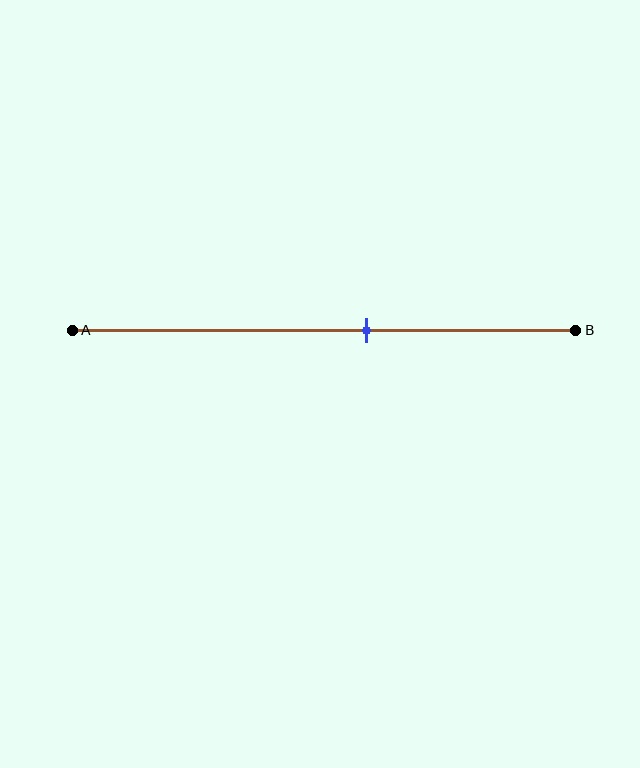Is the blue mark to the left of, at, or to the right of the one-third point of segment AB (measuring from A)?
The blue mark is to the right of the one-third point of segment AB.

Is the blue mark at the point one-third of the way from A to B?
No, the mark is at about 60% from A, not at the 33% one-third point.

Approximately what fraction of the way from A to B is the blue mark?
The blue mark is approximately 60% of the way from A to B.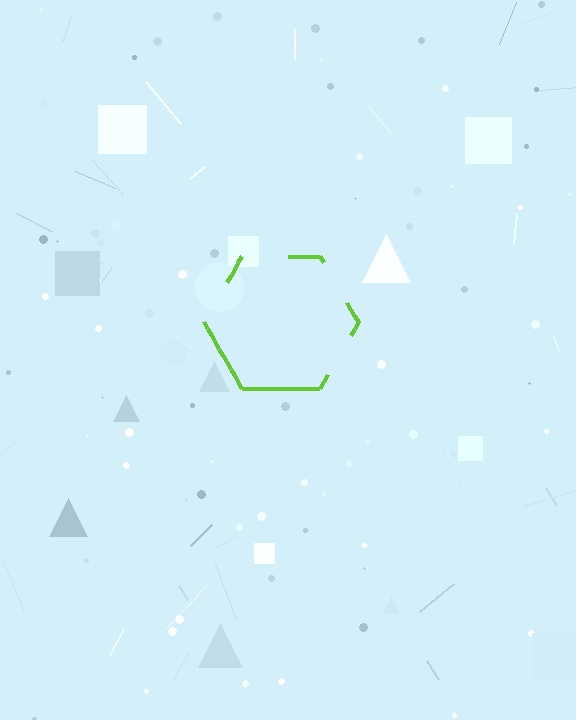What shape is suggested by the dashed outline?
The dashed outline suggests a hexagon.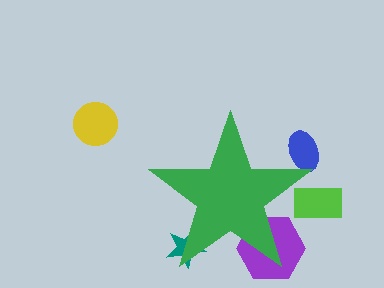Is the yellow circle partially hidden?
No, the yellow circle is fully visible.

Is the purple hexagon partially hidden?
Yes, the purple hexagon is partially hidden behind the green star.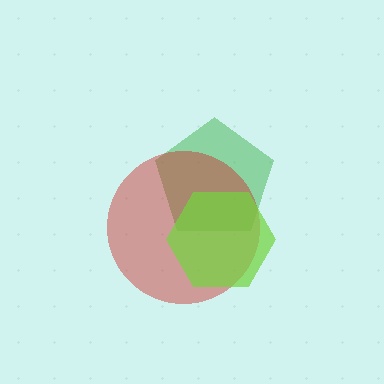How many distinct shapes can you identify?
There are 3 distinct shapes: a green pentagon, a red circle, a lime hexagon.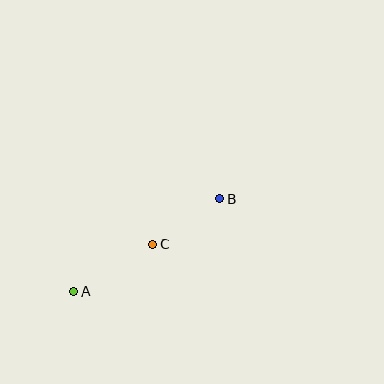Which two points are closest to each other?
Points B and C are closest to each other.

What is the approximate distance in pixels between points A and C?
The distance between A and C is approximately 91 pixels.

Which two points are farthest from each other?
Points A and B are farthest from each other.